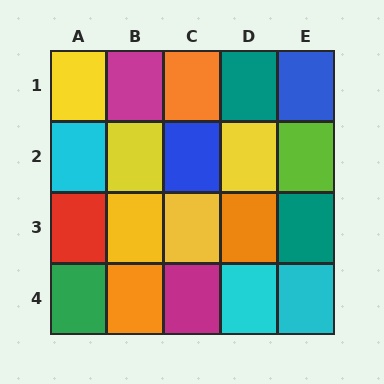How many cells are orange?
3 cells are orange.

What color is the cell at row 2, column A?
Cyan.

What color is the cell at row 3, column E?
Teal.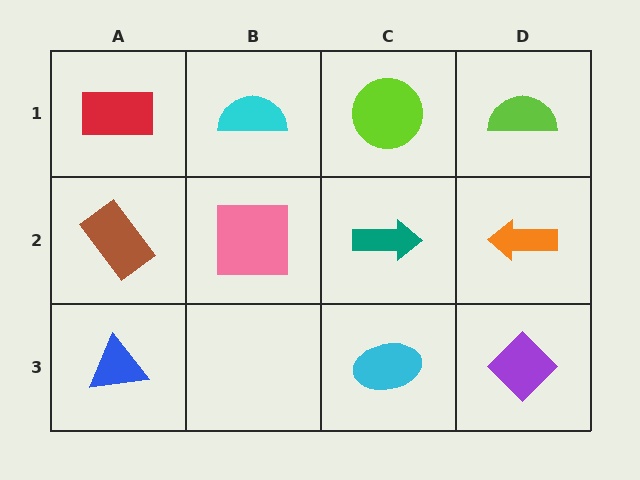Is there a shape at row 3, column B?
No, that cell is empty.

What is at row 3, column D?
A purple diamond.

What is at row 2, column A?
A brown rectangle.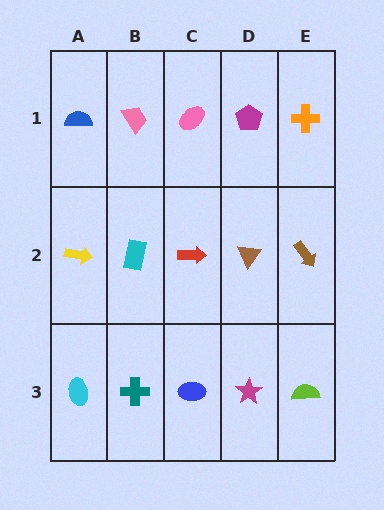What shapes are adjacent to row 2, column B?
A pink trapezoid (row 1, column B), a teal cross (row 3, column B), a yellow arrow (row 2, column A), a red arrow (row 2, column C).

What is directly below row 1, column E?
A brown arrow.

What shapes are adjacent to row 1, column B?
A cyan rectangle (row 2, column B), a blue semicircle (row 1, column A), a pink ellipse (row 1, column C).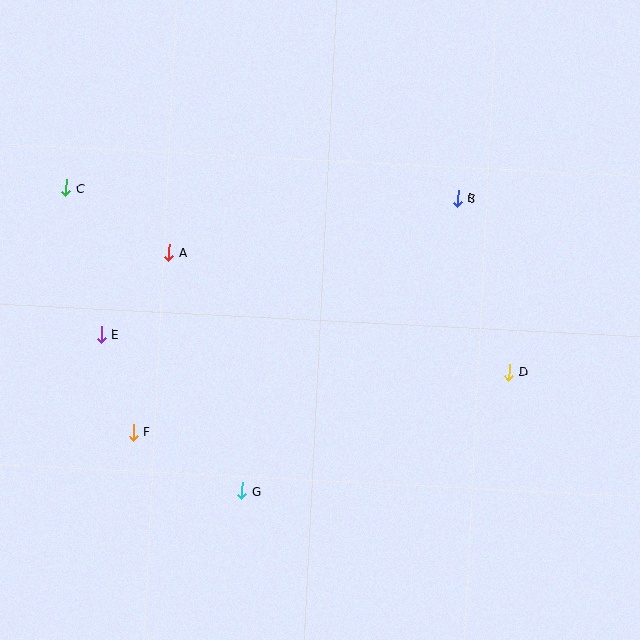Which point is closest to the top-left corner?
Point C is closest to the top-left corner.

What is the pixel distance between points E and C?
The distance between E and C is 151 pixels.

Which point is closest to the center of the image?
Point A at (169, 252) is closest to the center.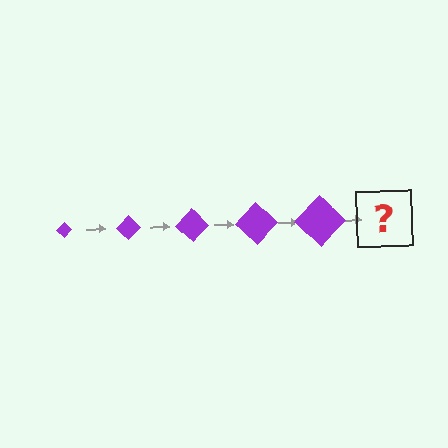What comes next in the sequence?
The next element should be a purple diamond, larger than the previous one.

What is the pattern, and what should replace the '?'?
The pattern is that the diamond gets progressively larger each step. The '?' should be a purple diamond, larger than the previous one.